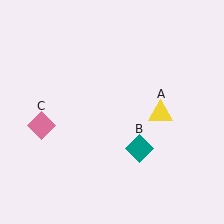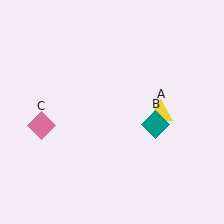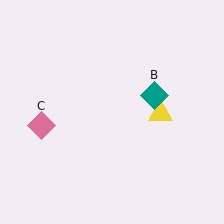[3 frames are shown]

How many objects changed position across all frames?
1 object changed position: teal diamond (object B).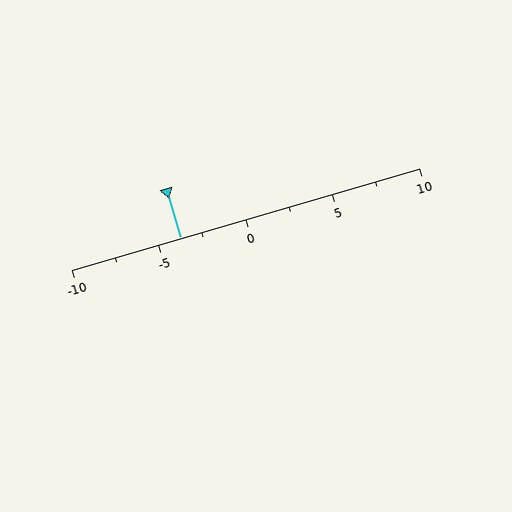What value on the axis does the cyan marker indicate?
The marker indicates approximately -3.8.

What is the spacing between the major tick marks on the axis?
The major ticks are spaced 5 apart.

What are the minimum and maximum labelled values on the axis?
The axis runs from -10 to 10.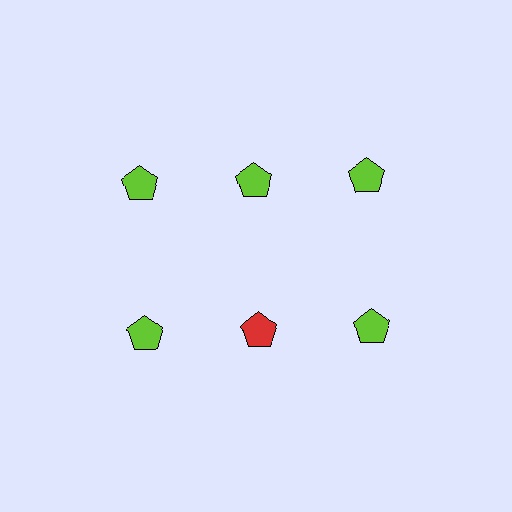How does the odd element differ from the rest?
It has a different color: red instead of lime.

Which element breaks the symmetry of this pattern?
The red pentagon in the second row, second from left column breaks the symmetry. All other shapes are lime pentagons.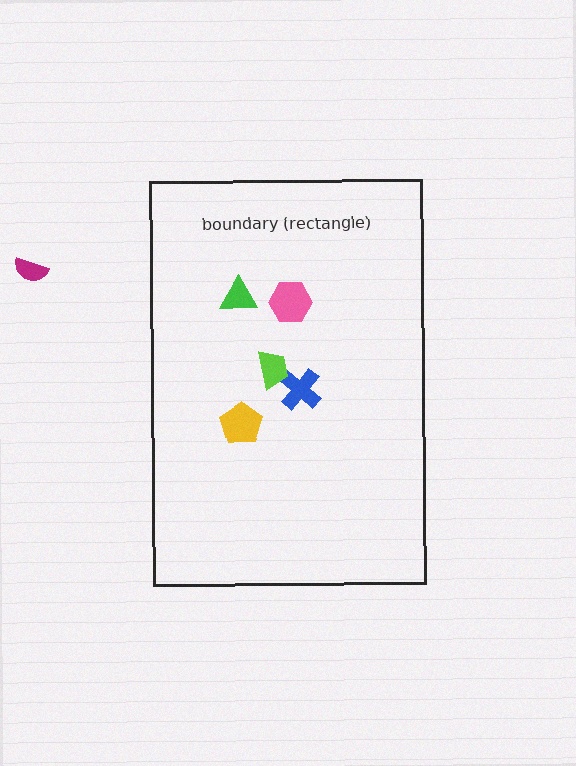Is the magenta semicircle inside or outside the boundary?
Outside.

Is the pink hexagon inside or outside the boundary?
Inside.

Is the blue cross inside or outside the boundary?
Inside.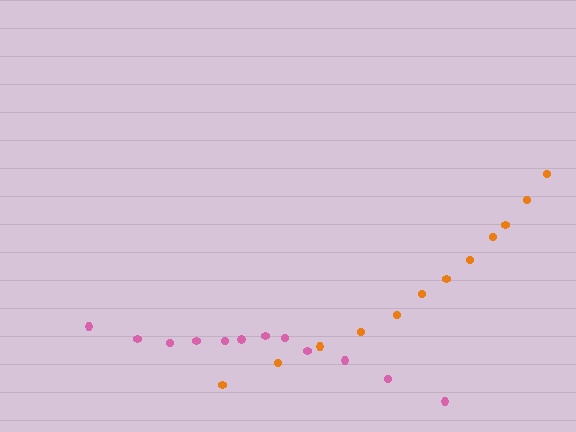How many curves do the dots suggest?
There are 2 distinct paths.